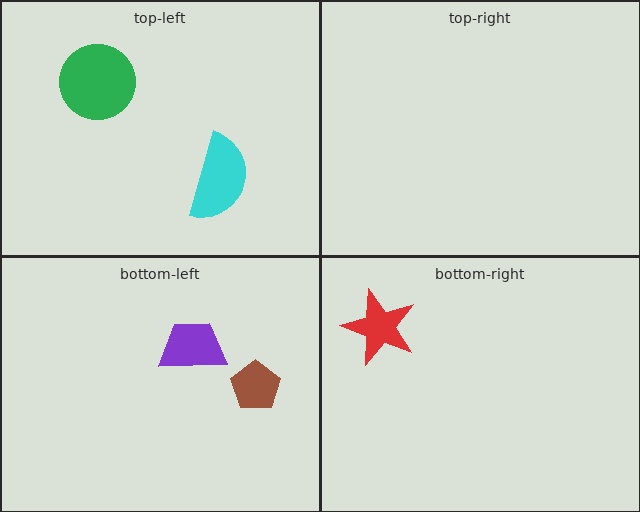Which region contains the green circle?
The top-left region.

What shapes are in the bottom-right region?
The red star.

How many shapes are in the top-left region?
2.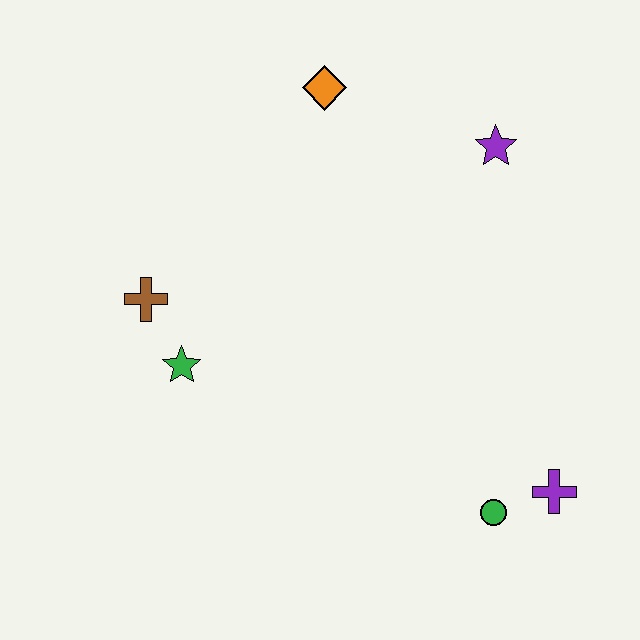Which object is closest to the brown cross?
The green star is closest to the brown cross.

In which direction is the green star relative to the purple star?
The green star is to the left of the purple star.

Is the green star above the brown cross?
No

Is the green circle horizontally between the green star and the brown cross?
No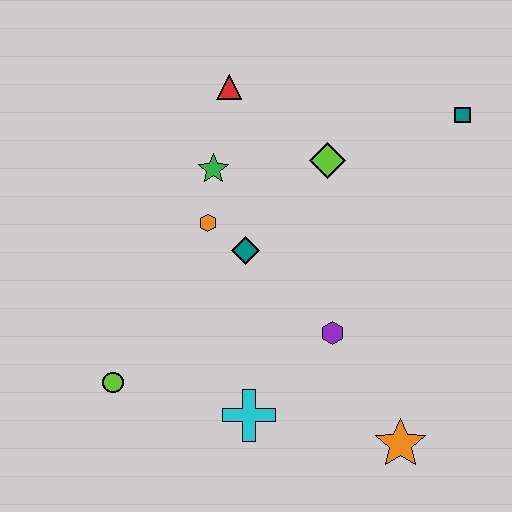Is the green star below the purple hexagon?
No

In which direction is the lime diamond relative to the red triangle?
The lime diamond is to the right of the red triangle.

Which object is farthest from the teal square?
The lime circle is farthest from the teal square.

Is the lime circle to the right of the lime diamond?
No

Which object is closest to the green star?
The orange hexagon is closest to the green star.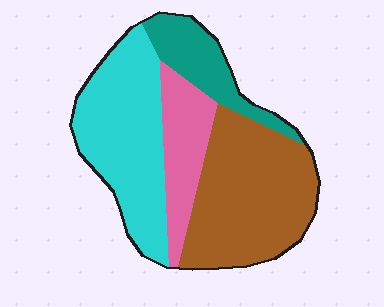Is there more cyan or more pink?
Cyan.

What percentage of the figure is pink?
Pink covers around 15% of the figure.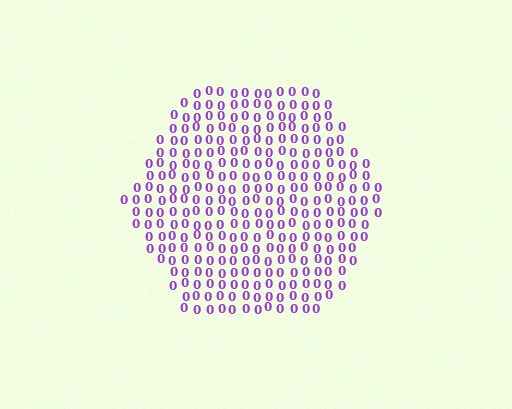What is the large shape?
The large shape is a hexagon.